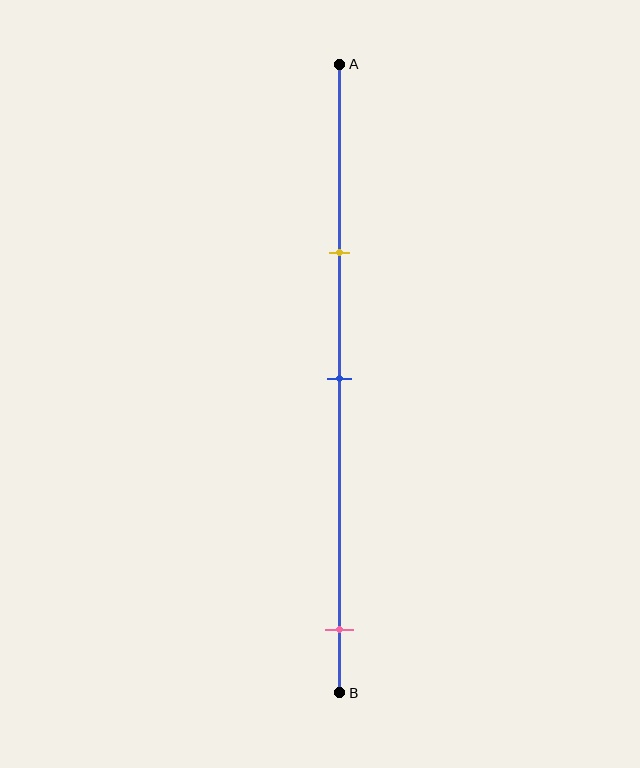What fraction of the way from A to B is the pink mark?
The pink mark is approximately 90% (0.9) of the way from A to B.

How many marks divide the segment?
There are 3 marks dividing the segment.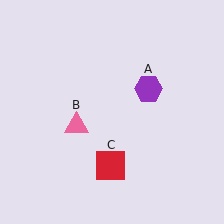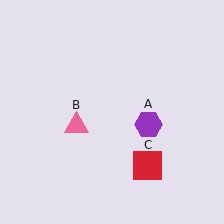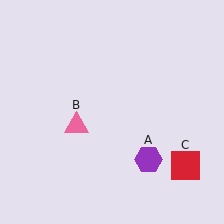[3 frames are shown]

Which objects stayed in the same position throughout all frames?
Pink triangle (object B) remained stationary.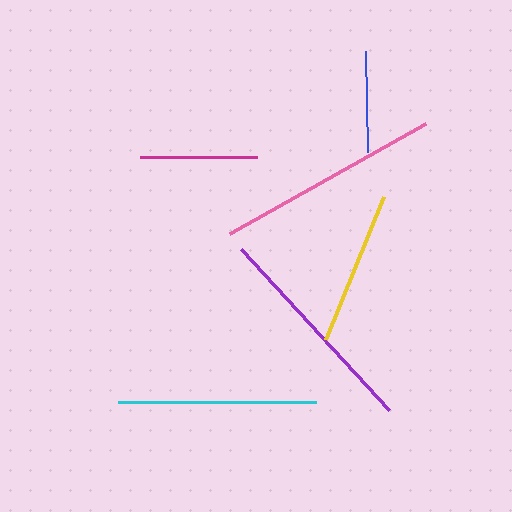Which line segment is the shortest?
The blue line is the shortest at approximately 101 pixels.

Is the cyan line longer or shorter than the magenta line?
The cyan line is longer than the magenta line.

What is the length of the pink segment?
The pink segment is approximately 225 pixels long.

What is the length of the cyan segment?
The cyan segment is approximately 198 pixels long.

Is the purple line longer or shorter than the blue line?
The purple line is longer than the blue line.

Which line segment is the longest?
The pink line is the longest at approximately 225 pixels.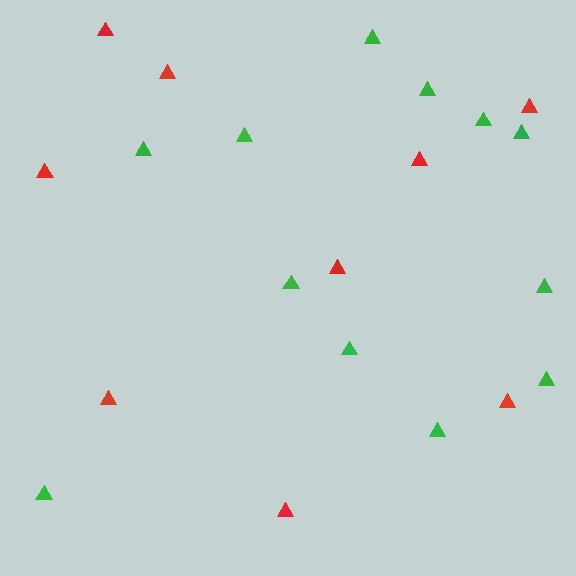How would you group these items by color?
There are 2 groups: one group of red triangles (9) and one group of green triangles (12).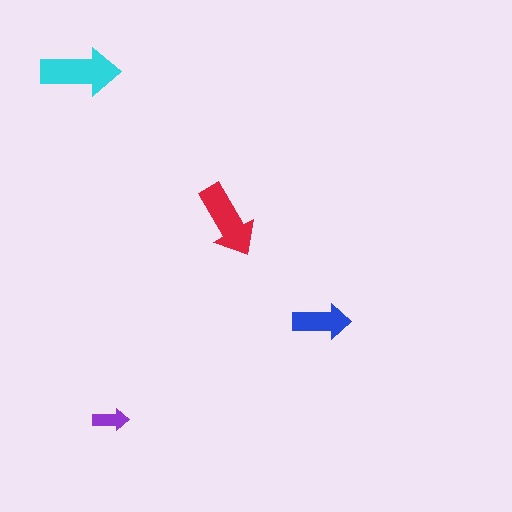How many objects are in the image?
There are 4 objects in the image.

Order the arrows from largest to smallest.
the cyan one, the red one, the blue one, the purple one.